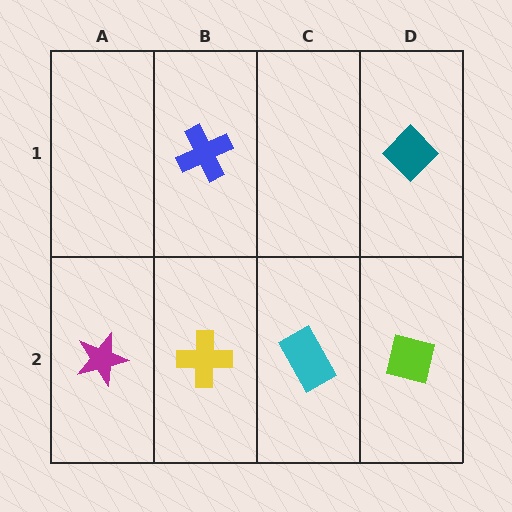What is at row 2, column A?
A magenta star.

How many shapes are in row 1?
2 shapes.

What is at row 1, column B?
A blue cross.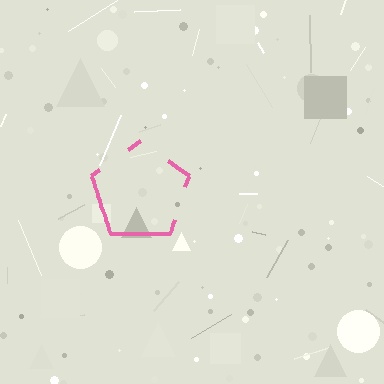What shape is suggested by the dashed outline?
The dashed outline suggests a pentagon.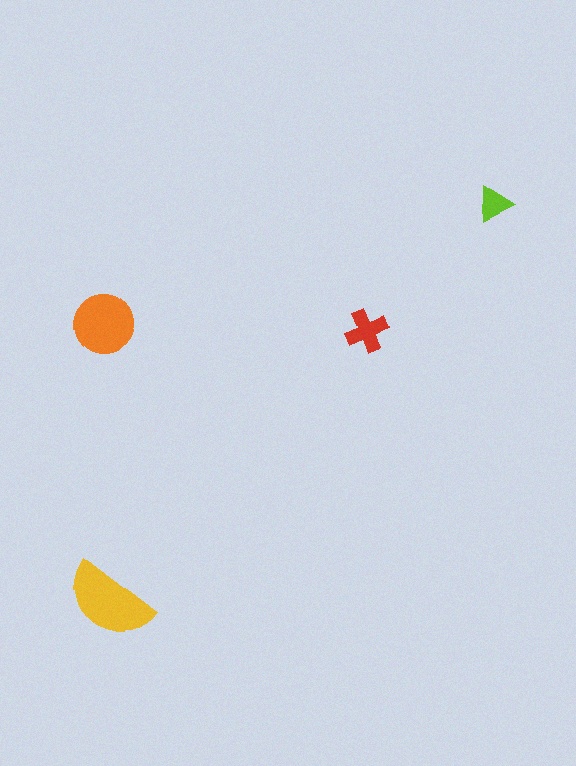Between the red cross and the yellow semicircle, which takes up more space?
The yellow semicircle.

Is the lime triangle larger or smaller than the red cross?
Smaller.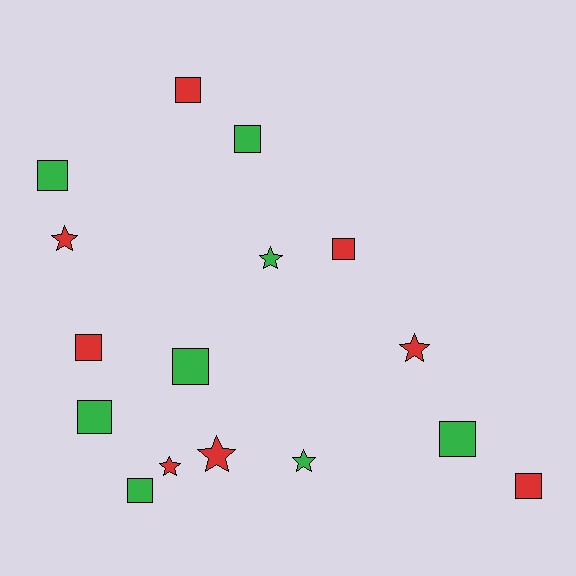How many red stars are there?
There are 4 red stars.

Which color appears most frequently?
Red, with 8 objects.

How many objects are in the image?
There are 16 objects.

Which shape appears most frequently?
Square, with 10 objects.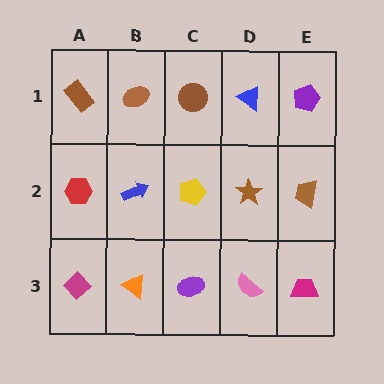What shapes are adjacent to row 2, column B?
A brown ellipse (row 1, column B), an orange triangle (row 3, column B), a red hexagon (row 2, column A), a yellow pentagon (row 2, column C).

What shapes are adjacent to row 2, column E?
A purple pentagon (row 1, column E), a magenta trapezoid (row 3, column E), a brown star (row 2, column D).